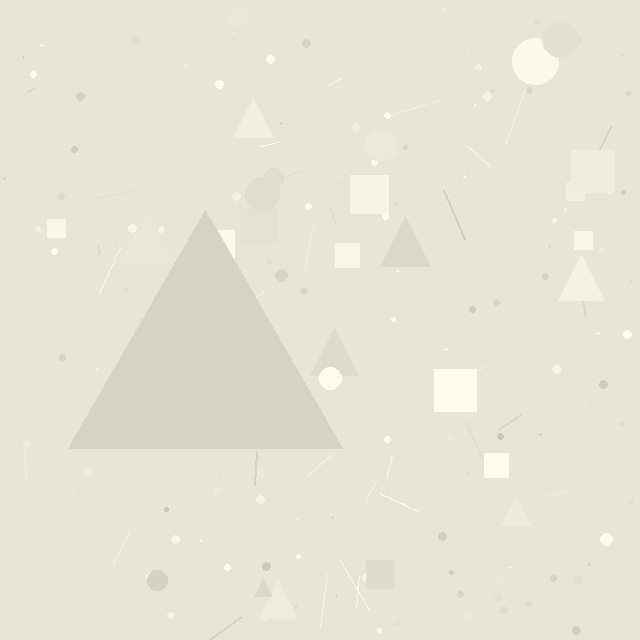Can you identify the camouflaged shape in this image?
The camouflaged shape is a triangle.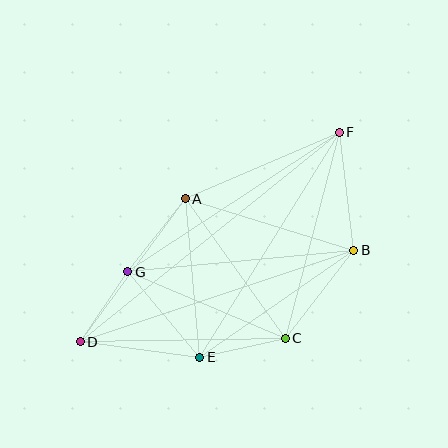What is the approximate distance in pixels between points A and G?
The distance between A and G is approximately 93 pixels.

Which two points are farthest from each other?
Points D and F are farthest from each other.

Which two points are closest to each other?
Points D and G are closest to each other.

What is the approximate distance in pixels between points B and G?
The distance between B and G is approximately 227 pixels.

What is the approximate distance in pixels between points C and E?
The distance between C and E is approximately 88 pixels.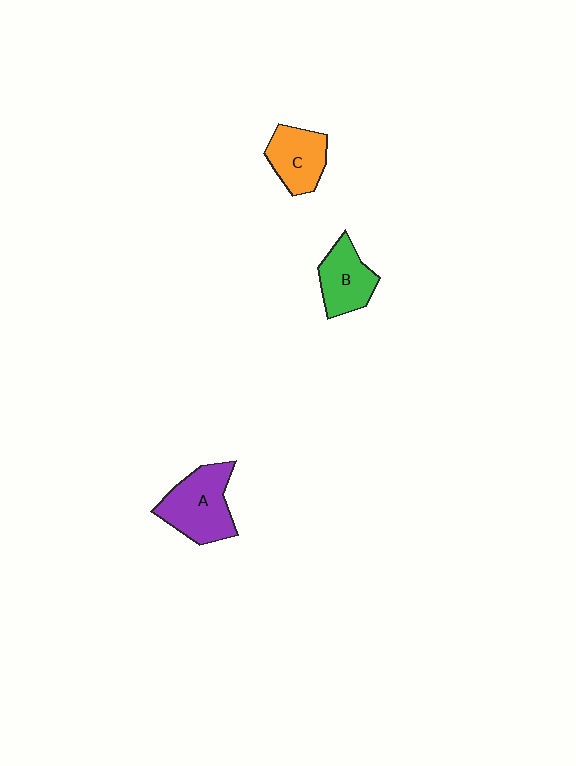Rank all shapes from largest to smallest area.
From largest to smallest: A (purple), B (green), C (orange).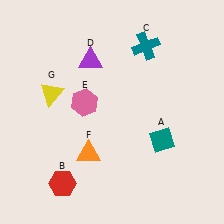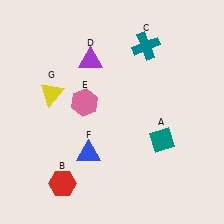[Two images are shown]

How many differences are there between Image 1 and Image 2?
There is 1 difference between the two images.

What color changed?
The triangle (F) changed from orange in Image 1 to blue in Image 2.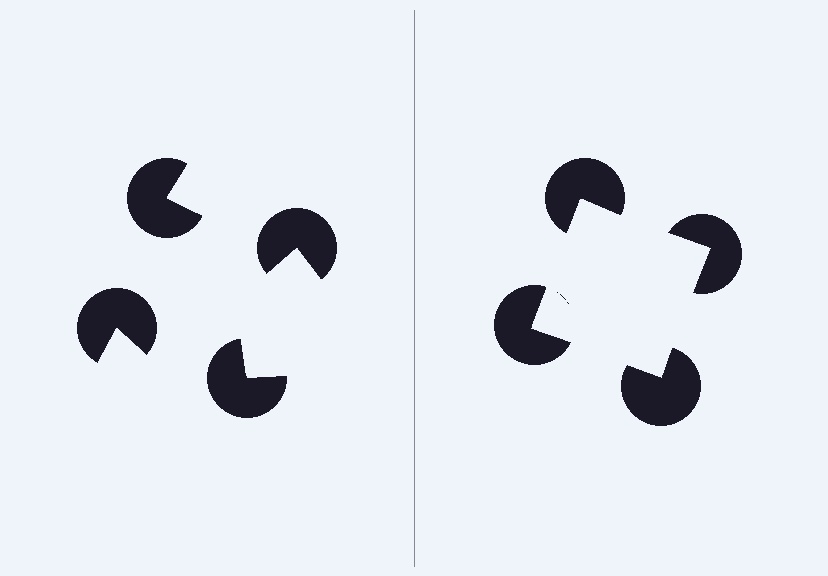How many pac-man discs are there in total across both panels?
8 — 4 on each side.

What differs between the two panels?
The pac-man discs are positioned identically on both sides; only the wedge orientations differ. On the right they align to a square; on the left they are misaligned.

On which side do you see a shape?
An illusory square appears on the right side. On the left side the wedge cuts are rotated, so no coherent shape forms.